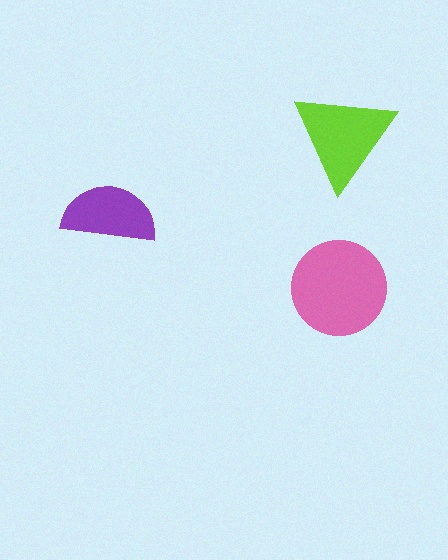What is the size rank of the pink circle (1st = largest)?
1st.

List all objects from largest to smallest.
The pink circle, the lime triangle, the purple semicircle.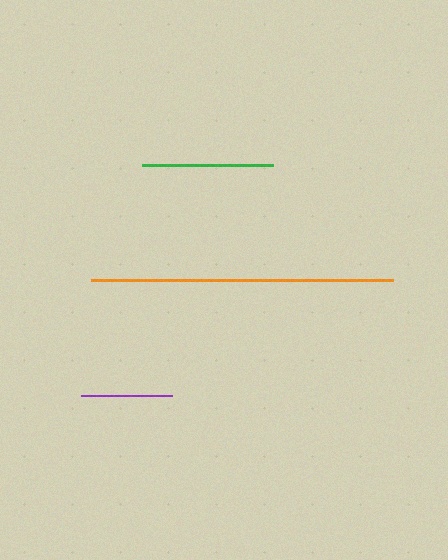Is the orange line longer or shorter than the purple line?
The orange line is longer than the purple line.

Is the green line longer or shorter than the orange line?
The orange line is longer than the green line.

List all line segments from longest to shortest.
From longest to shortest: orange, green, purple.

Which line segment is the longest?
The orange line is the longest at approximately 302 pixels.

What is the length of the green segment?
The green segment is approximately 131 pixels long.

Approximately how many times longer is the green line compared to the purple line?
The green line is approximately 1.4 times the length of the purple line.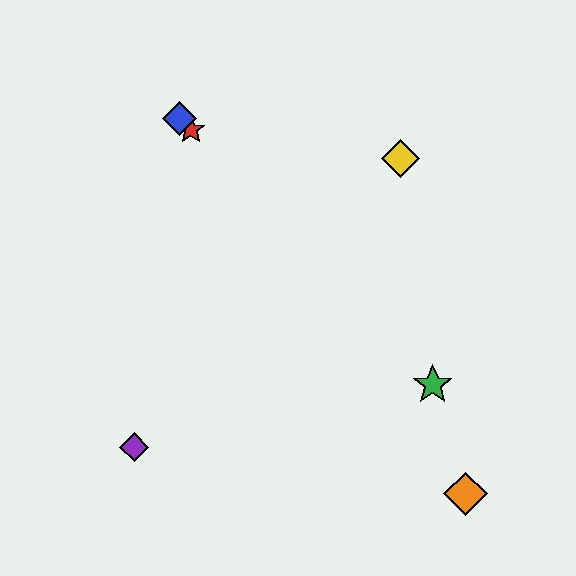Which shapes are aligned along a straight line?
The red star, the blue diamond, the green star are aligned along a straight line.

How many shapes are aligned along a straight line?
3 shapes (the red star, the blue diamond, the green star) are aligned along a straight line.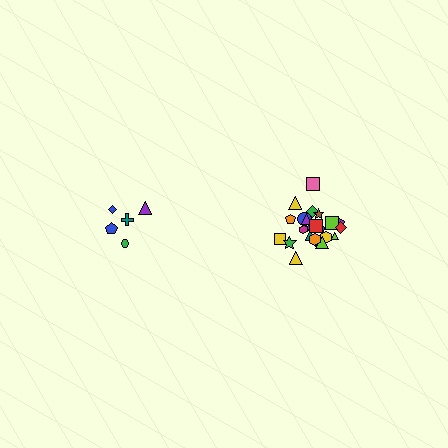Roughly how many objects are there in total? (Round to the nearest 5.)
Roughly 30 objects in total.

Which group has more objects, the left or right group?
The right group.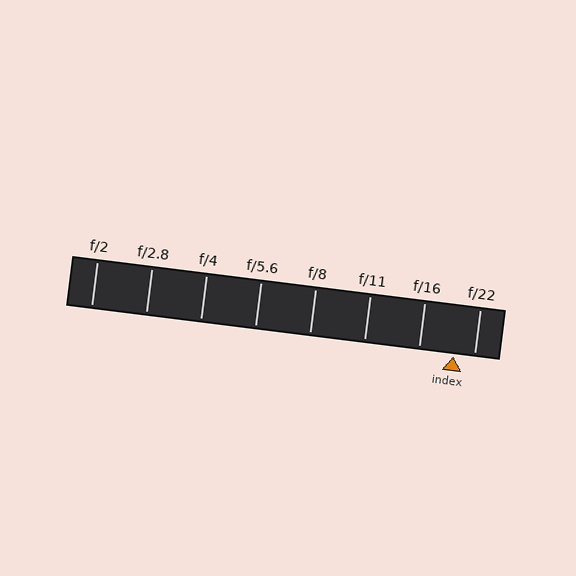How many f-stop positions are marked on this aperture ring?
There are 8 f-stop positions marked.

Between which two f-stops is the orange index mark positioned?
The index mark is between f/16 and f/22.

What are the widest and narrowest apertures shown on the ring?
The widest aperture shown is f/2 and the narrowest is f/22.